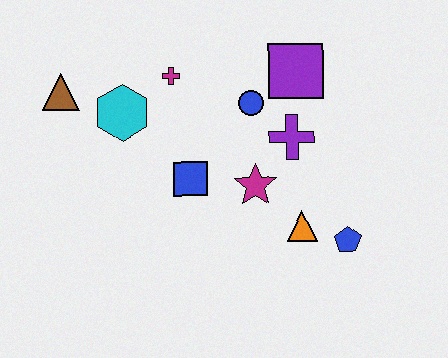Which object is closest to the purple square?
The blue circle is closest to the purple square.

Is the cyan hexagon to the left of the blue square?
Yes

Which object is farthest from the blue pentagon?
The brown triangle is farthest from the blue pentagon.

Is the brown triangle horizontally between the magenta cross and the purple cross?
No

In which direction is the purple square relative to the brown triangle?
The purple square is to the right of the brown triangle.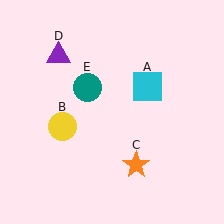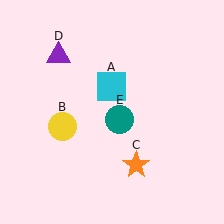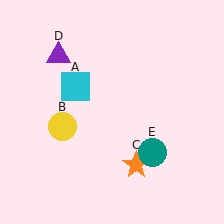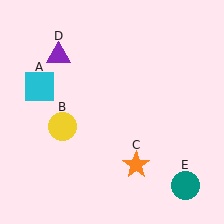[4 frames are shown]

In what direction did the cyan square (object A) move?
The cyan square (object A) moved left.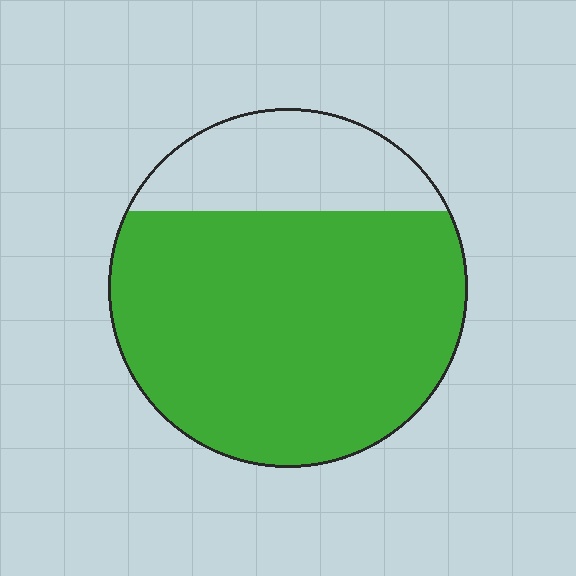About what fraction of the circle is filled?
About three quarters (3/4).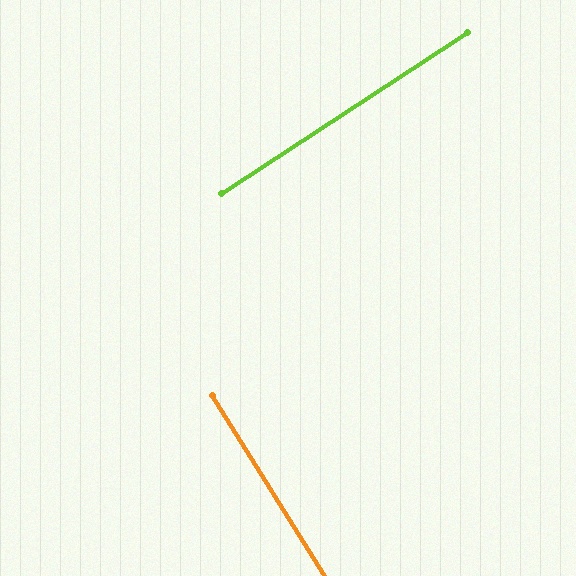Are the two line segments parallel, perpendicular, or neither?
Perpendicular — they meet at approximately 89°.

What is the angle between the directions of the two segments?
Approximately 89 degrees.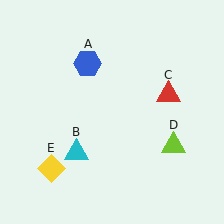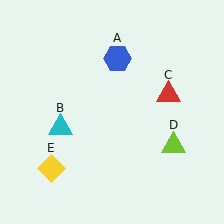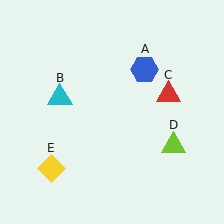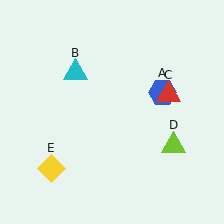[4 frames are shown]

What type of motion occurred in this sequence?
The blue hexagon (object A), cyan triangle (object B) rotated clockwise around the center of the scene.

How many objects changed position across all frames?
2 objects changed position: blue hexagon (object A), cyan triangle (object B).